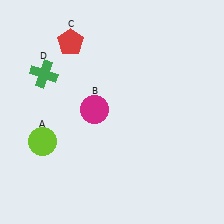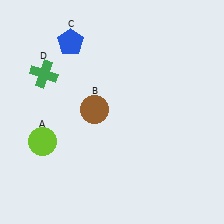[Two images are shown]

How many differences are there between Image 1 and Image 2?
There are 2 differences between the two images.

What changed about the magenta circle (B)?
In Image 1, B is magenta. In Image 2, it changed to brown.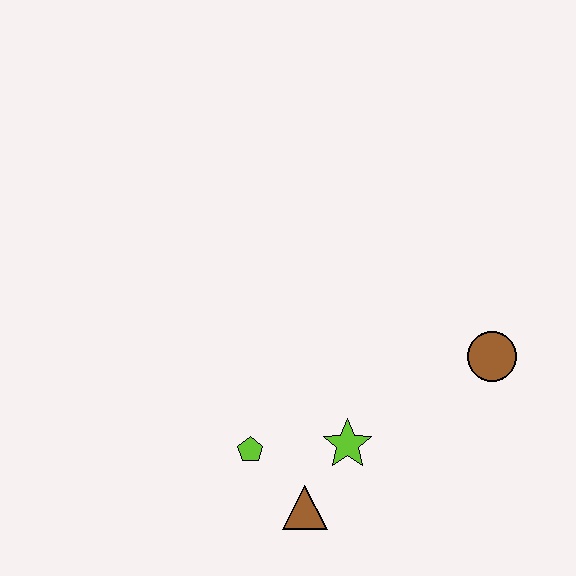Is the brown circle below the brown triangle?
No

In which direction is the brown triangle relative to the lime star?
The brown triangle is below the lime star.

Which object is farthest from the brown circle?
The lime pentagon is farthest from the brown circle.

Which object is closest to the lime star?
The brown triangle is closest to the lime star.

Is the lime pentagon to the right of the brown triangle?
No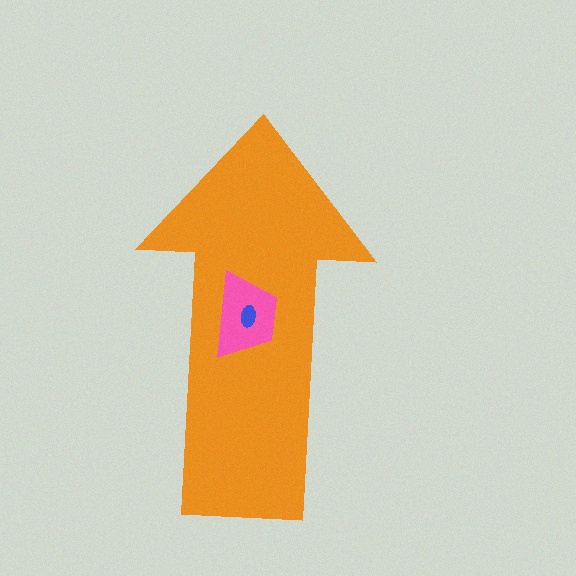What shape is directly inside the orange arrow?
The pink trapezoid.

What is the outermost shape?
The orange arrow.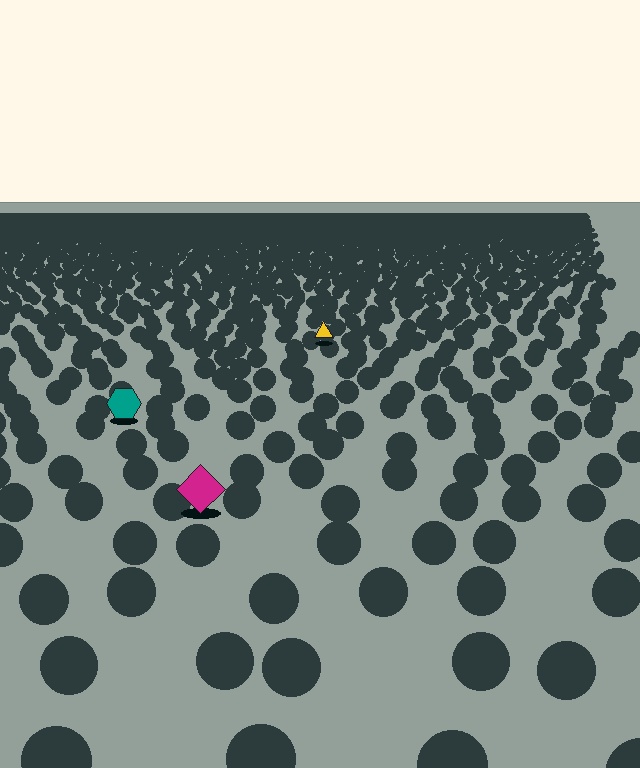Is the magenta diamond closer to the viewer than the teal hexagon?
Yes. The magenta diamond is closer — you can tell from the texture gradient: the ground texture is coarser near it.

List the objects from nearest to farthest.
From nearest to farthest: the magenta diamond, the teal hexagon, the yellow triangle.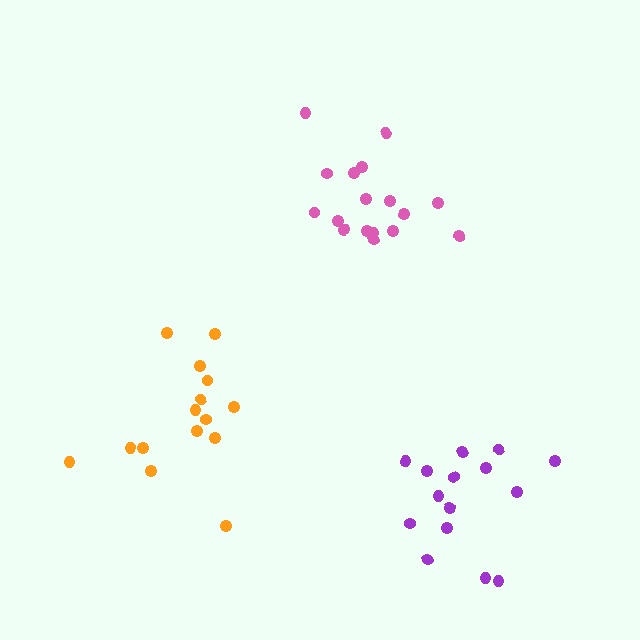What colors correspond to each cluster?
The clusters are colored: orange, pink, purple.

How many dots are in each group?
Group 1: 15 dots, Group 2: 17 dots, Group 3: 15 dots (47 total).